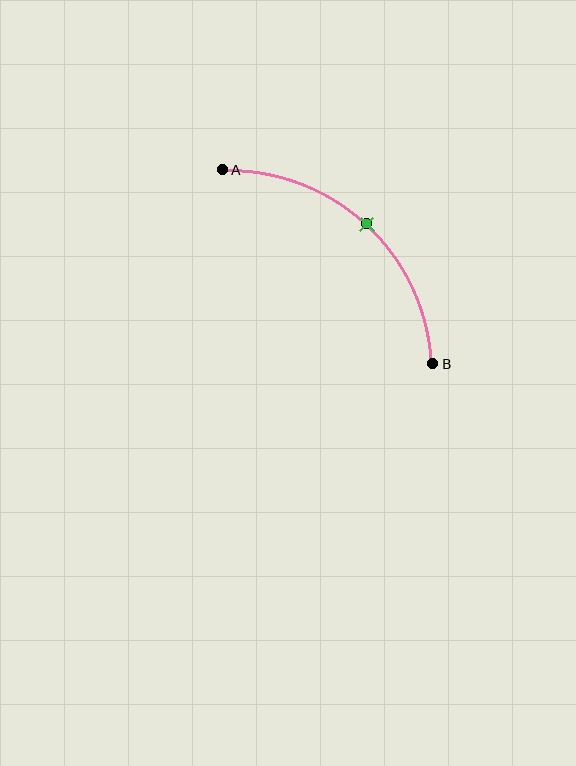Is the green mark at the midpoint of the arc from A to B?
Yes. The green mark lies on the arc at equal arc-length from both A and B — it is the arc midpoint.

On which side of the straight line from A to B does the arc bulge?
The arc bulges above and to the right of the straight line connecting A and B.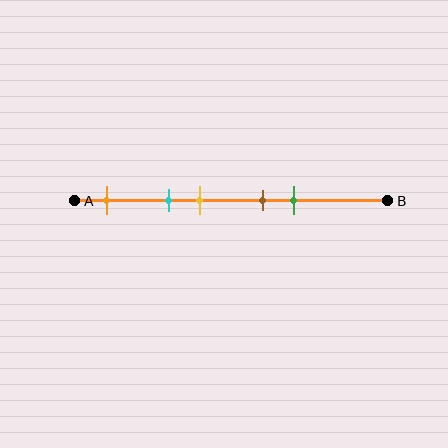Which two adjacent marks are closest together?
The brown and green marks are the closest adjacent pair.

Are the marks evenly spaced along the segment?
No, the marks are not evenly spaced.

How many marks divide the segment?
There are 5 marks dividing the segment.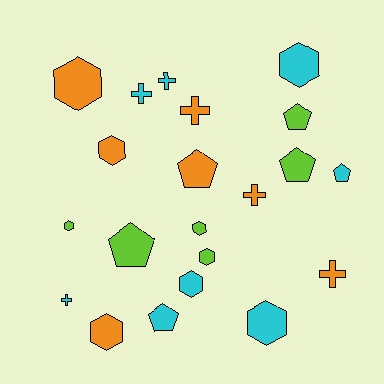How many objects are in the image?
There are 21 objects.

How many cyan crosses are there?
There are 3 cyan crosses.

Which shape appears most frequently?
Hexagon, with 9 objects.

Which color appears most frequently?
Cyan, with 8 objects.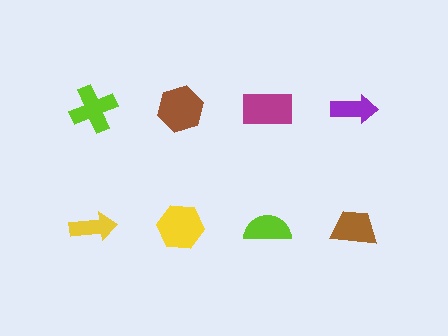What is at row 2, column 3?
A lime semicircle.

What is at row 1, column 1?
A lime cross.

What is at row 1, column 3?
A magenta rectangle.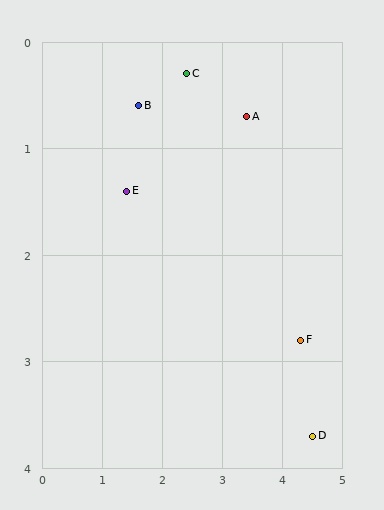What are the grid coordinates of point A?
Point A is at approximately (3.4, 0.7).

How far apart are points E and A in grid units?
Points E and A are about 2.1 grid units apart.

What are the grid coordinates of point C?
Point C is at approximately (2.4, 0.3).